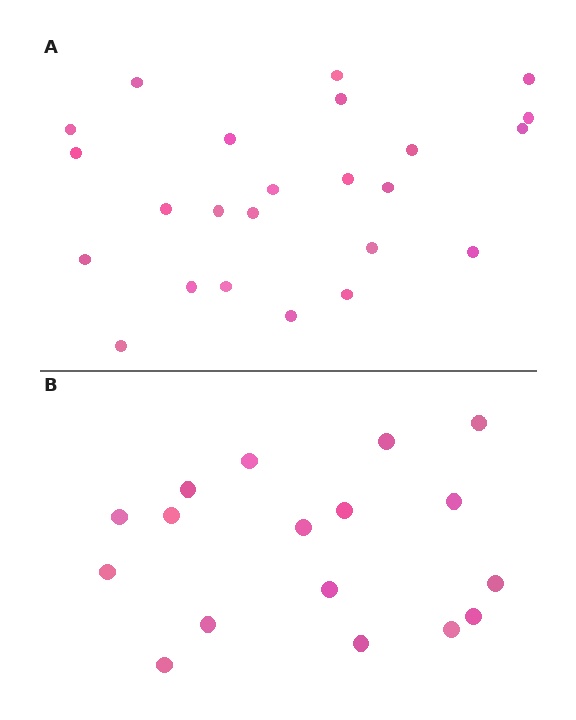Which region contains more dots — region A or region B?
Region A (the top region) has more dots.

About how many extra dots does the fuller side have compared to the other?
Region A has roughly 8 or so more dots than region B.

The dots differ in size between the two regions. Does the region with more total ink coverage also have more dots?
No. Region B has more total ink coverage because its dots are larger, but region A actually contains more individual dots. Total area can be misleading — the number of items is what matters here.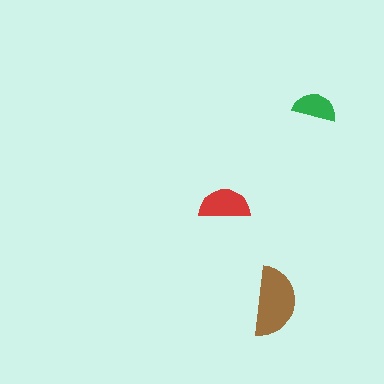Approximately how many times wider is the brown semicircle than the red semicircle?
About 1.5 times wider.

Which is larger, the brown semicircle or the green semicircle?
The brown one.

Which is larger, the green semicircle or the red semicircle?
The red one.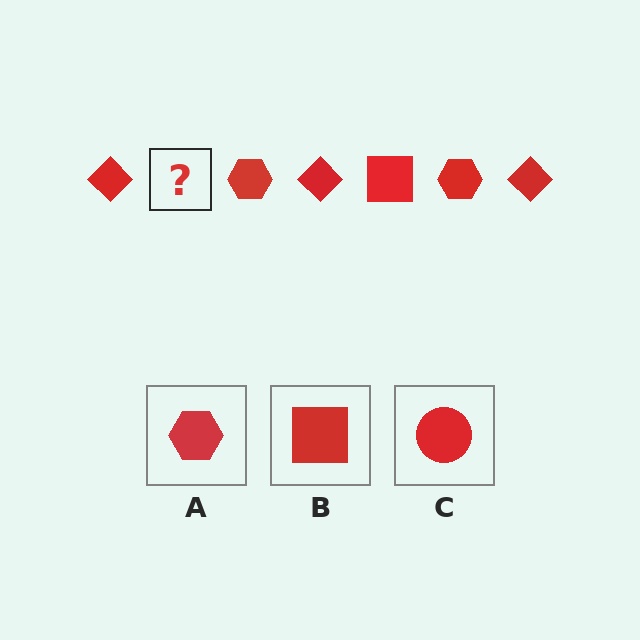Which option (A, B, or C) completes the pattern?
B.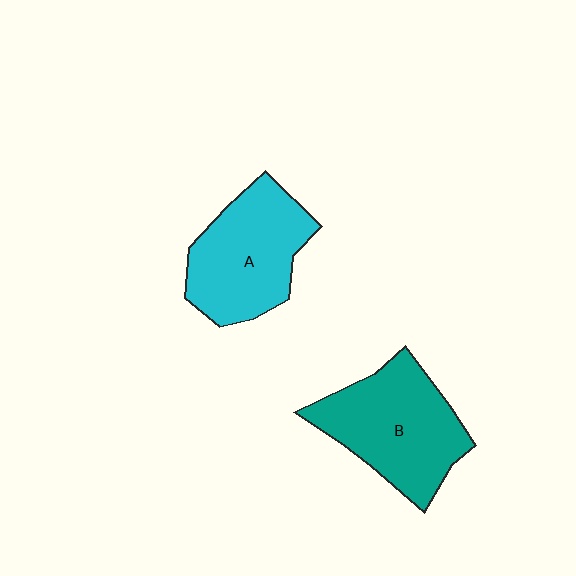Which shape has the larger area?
Shape B (teal).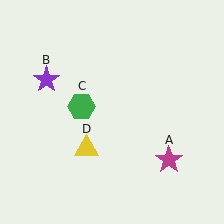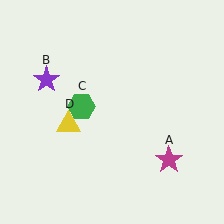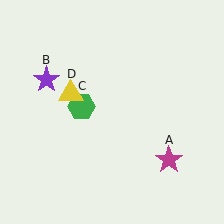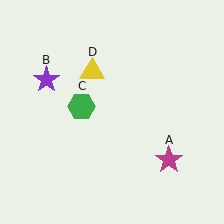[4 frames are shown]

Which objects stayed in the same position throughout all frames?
Magenta star (object A) and purple star (object B) and green hexagon (object C) remained stationary.